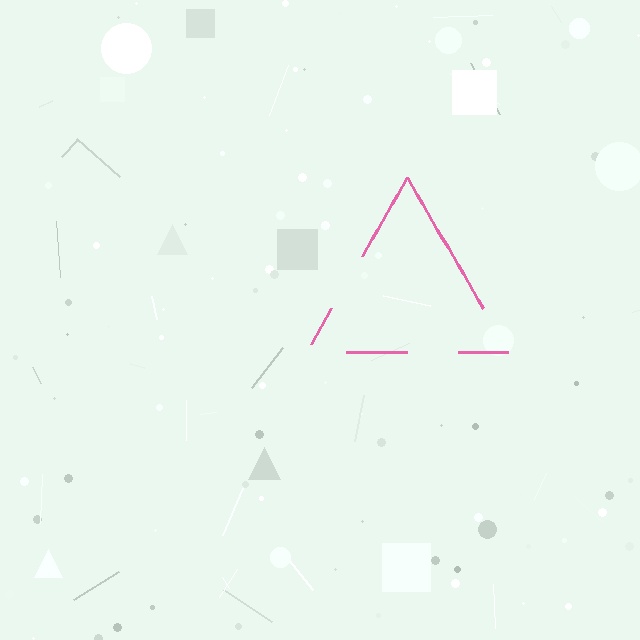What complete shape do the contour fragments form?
The contour fragments form a triangle.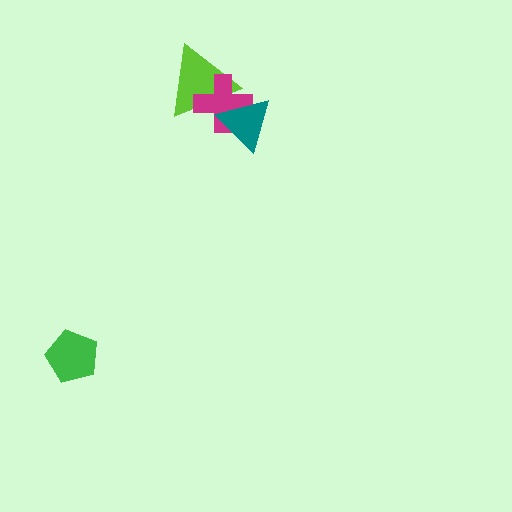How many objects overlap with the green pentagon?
0 objects overlap with the green pentagon.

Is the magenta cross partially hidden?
Yes, it is partially covered by another shape.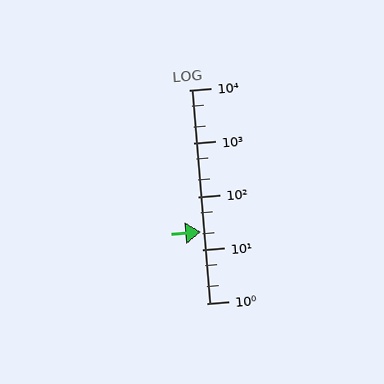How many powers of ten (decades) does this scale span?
The scale spans 4 decades, from 1 to 10000.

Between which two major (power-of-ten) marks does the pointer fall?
The pointer is between 10 and 100.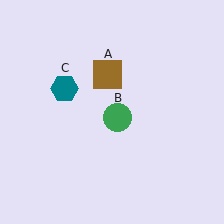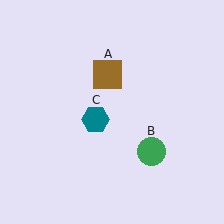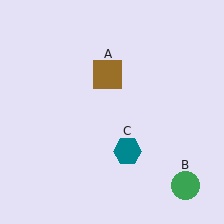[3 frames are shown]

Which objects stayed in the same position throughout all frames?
Brown square (object A) remained stationary.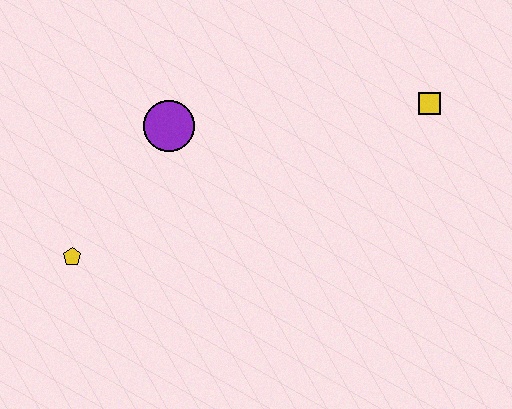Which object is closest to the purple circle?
The yellow pentagon is closest to the purple circle.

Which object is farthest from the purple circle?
The yellow square is farthest from the purple circle.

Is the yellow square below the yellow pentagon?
No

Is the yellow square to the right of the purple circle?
Yes